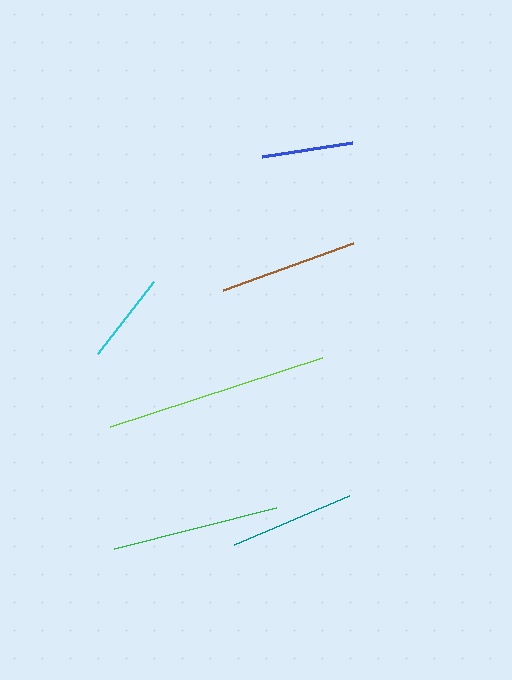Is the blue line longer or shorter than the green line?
The green line is longer than the blue line.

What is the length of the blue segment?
The blue segment is approximately 91 pixels long.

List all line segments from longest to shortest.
From longest to shortest: lime, green, brown, teal, blue, cyan.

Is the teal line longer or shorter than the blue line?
The teal line is longer than the blue line.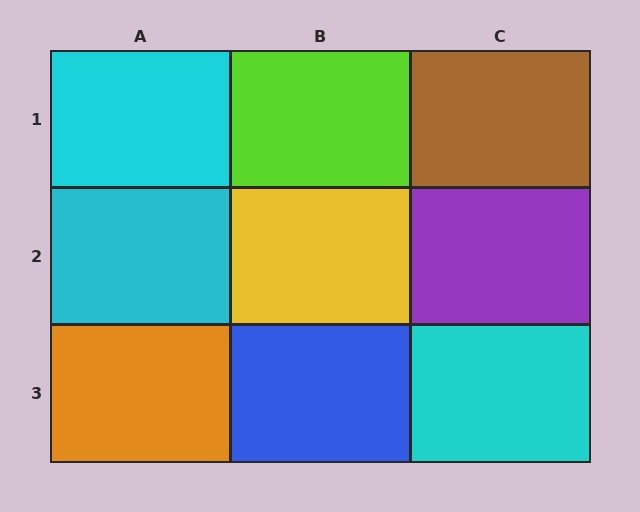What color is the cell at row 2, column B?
Yellow.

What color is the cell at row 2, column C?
Purple.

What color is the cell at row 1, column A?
Cyan.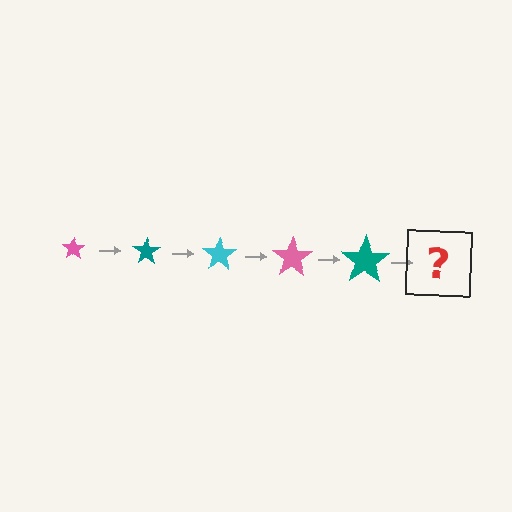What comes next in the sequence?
The next element should be a cyan star, larger than the previous one.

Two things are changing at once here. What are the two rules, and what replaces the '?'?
The two rules are that the star grows larger each step and the color cycles through pink, teal, and cyan. The '?' should be a cyan star, larger than the previous one.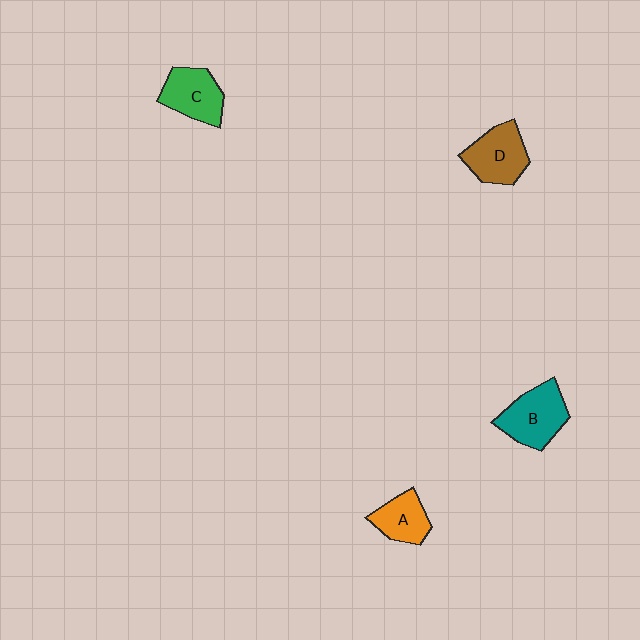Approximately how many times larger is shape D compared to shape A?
Approximately 1.3 times.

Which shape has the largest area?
Shape B (teal).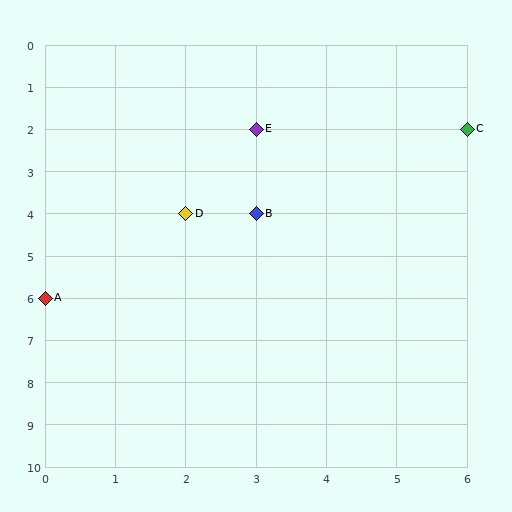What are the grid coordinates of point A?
Point A is at grid coordinates (0, 6).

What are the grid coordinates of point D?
Point D is at grid coordinates (2, 4).